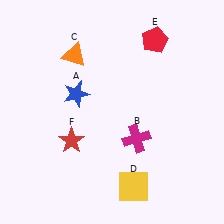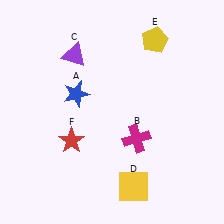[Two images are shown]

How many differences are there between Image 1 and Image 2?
There are 2 differences between the two images.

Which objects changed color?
C changed from orange to purple. E changed from red to yellow.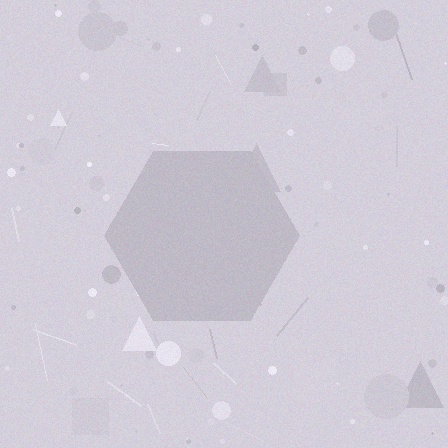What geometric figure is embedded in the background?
A hexagon is embedded in the background.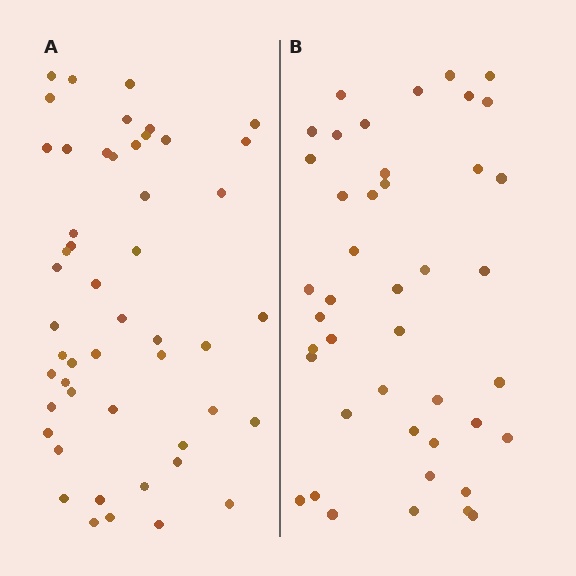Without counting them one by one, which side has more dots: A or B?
Region A (the left region) has more dots.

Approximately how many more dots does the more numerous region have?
Region A has roughly 8 or so more dots than region B.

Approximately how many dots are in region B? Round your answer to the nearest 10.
About 40 dots. (The exact count is 43, which rounds to 40.)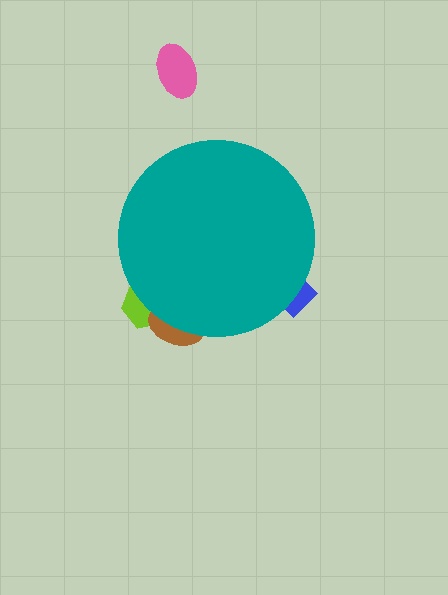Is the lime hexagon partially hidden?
Yes, the lime hexagon is partially hidden behind the teal circle.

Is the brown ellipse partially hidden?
Yes, the brown ellipse is partially hidden behind the teal circle.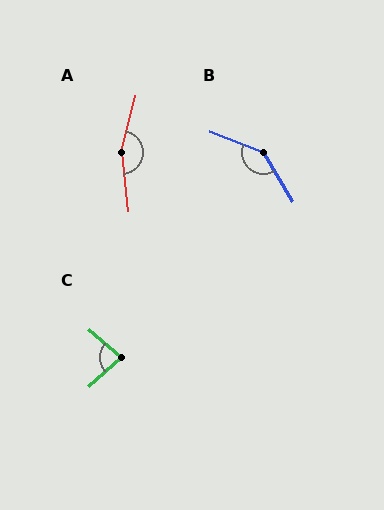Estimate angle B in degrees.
Approximately 142 degrees.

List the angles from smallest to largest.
C (83°), B (142°), A (160°).